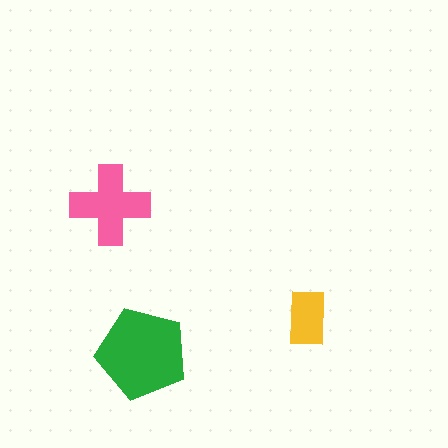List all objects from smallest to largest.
The yellow rectangle, the pink cross, the green pentagon.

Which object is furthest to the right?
The yellow rectangle is rightmost.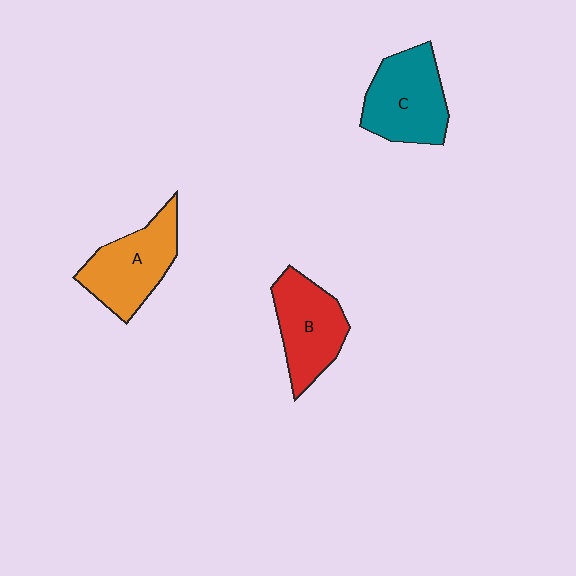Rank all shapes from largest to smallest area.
From largest to smallest: C (teal), A (orange), B (red).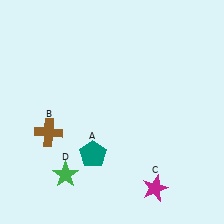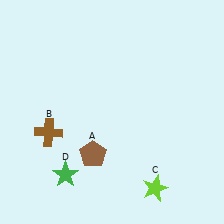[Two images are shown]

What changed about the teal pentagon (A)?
In Image 1, A is teal. In Image 2, it changed to brown.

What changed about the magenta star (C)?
In Image 1, C is magenta. In Image 2, it changed to lime.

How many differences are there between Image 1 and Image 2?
There are 2 differences between the two images.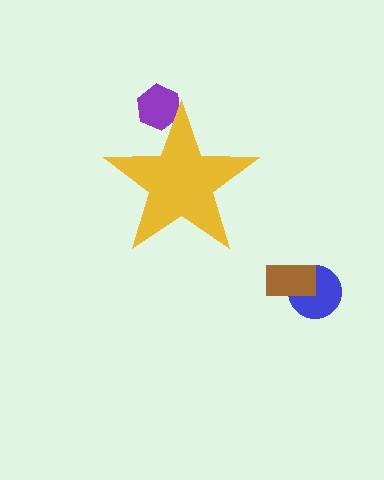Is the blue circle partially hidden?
No, the blue circle is fully visible.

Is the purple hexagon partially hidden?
Yes, the purple hexagon is partially hidden behind the yellow star.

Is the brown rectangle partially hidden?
No, the brown rectangle is fully visible.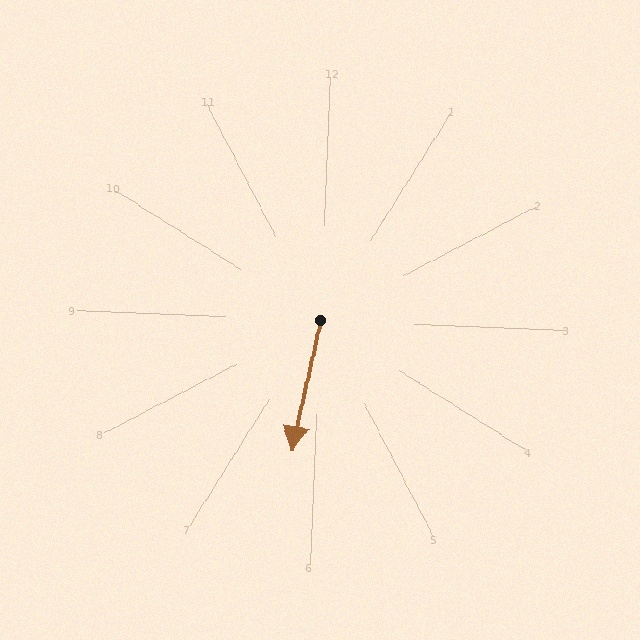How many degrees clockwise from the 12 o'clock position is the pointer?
Approximately 190 degrees.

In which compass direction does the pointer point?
South.